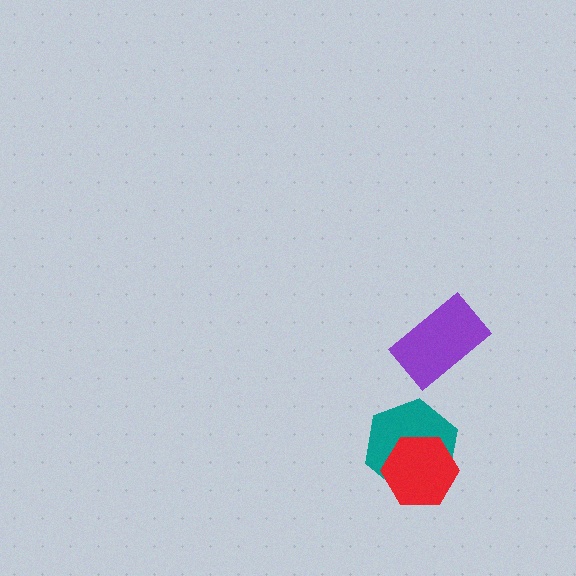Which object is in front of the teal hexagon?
The red hexagon is in front of the teal hexagon.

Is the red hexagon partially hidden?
No, no other shape covers it.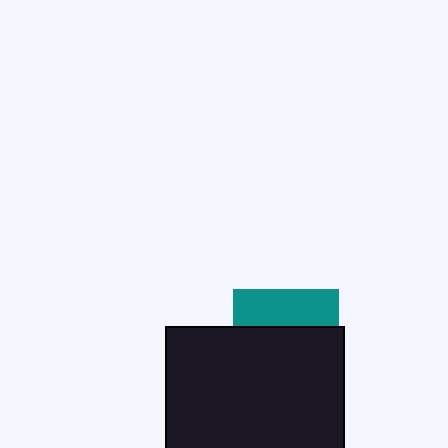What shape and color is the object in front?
The object in front is a black rectangle.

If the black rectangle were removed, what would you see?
You would see the complete teal square.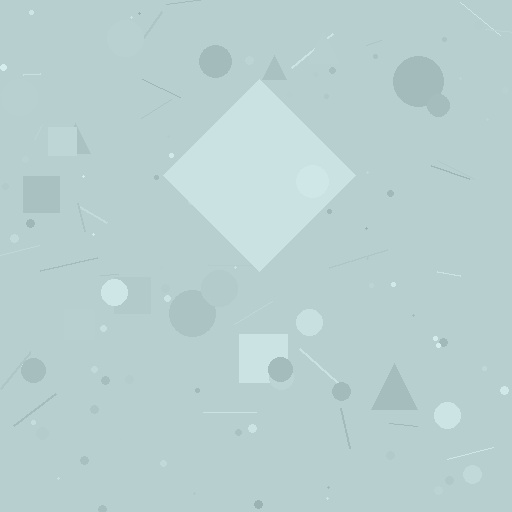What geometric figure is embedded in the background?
A diamond is embedded in the background.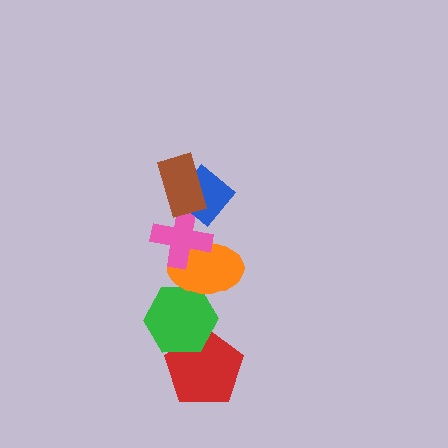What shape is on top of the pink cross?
The blue diamond is on top of the pink cross.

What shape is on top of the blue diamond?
The brown rectangle is on top of the blue diamond.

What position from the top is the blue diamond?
The blue diamond is 2nd from the top.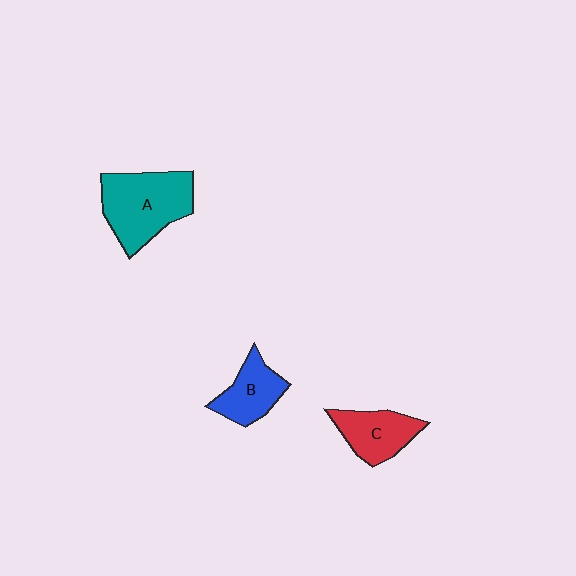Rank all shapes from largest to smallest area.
From largest to smallest: A (teal), C (red), B (blue).